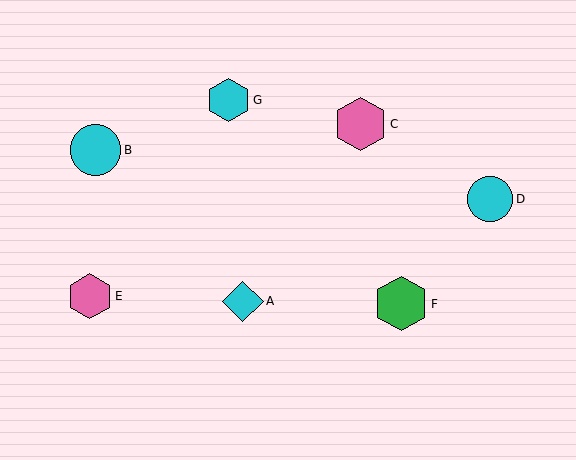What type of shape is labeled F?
Shape F is a green hexagon.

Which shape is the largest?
The green hexagon (labeled F) is the largest.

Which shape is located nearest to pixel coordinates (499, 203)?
The cyan circle (labeled D) at (490, 199) is nearest to that location.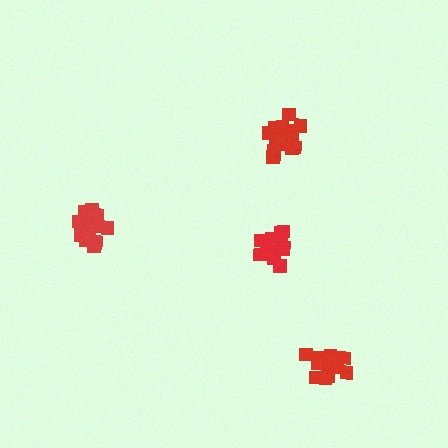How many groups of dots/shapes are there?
There are 4 groups.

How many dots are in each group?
Group 1: 15 dots, Group 2: 19 dots, Group 3: 20 dots, Group 4: 17 dots (71 total).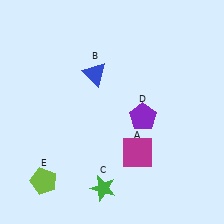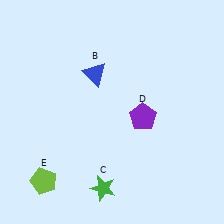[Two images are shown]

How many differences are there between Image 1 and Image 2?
There is 1 difference between the two images.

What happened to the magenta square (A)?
The magenta square (A) was removed in Image 2. It was in the bottom-right area of Image 1.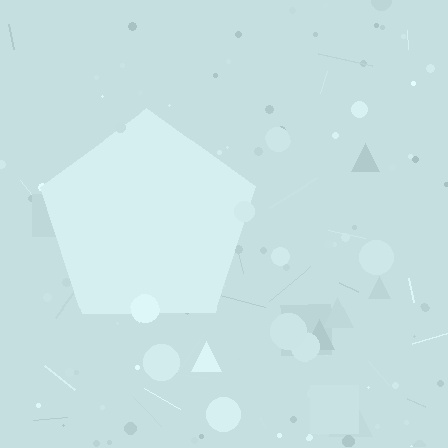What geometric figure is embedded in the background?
A pentagon is embedded in the background.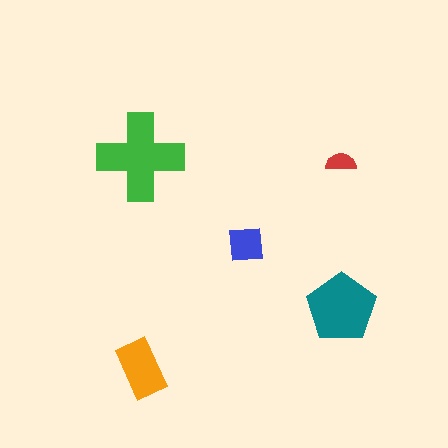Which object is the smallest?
The red semicircle.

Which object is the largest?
The green cross.